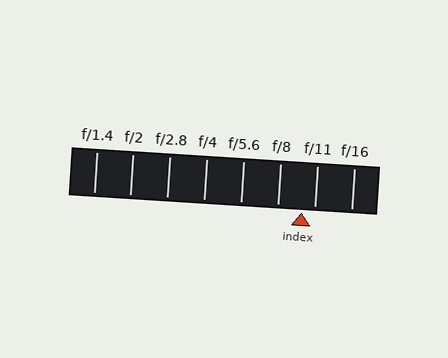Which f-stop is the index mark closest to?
The index mark is closest to f/11.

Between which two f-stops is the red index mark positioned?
The index mark is between f/8 and f/11.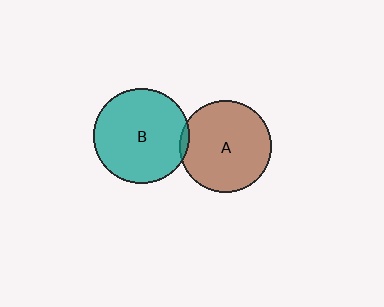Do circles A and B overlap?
Yes.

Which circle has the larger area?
Circle B (teal).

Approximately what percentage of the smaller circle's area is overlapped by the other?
Approximately 5%.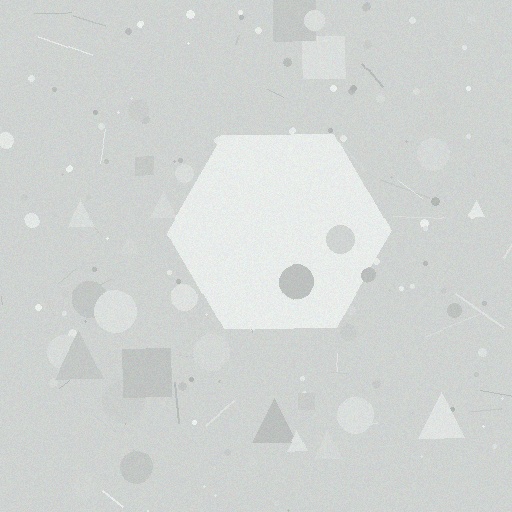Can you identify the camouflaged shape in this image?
The camouflaged shape is a hexagon.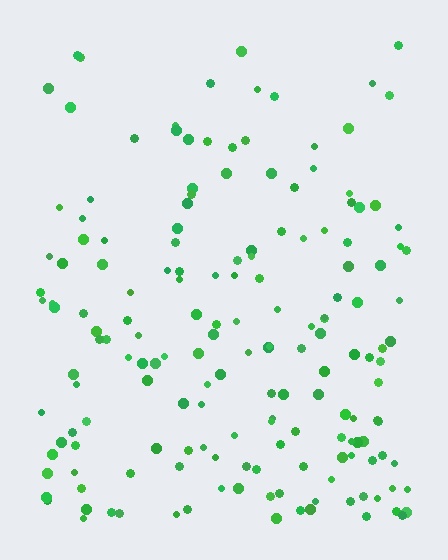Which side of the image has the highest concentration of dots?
The bottom.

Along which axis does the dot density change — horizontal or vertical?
Vertical.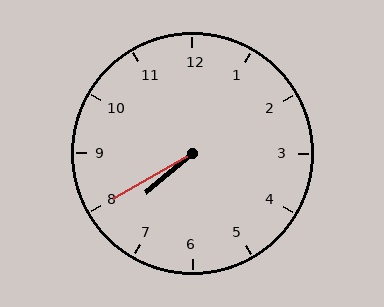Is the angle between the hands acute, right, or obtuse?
It is acute.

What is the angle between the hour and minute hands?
Approximately 10 degrees.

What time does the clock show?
7:40.